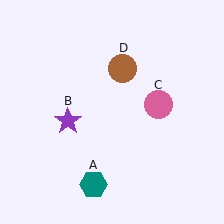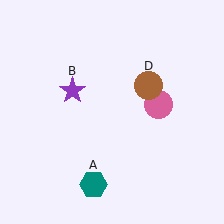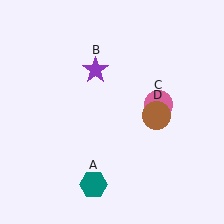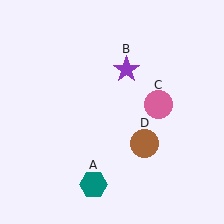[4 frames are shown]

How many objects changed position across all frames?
2 objects changed position: purple star (object B), brown circle (object D).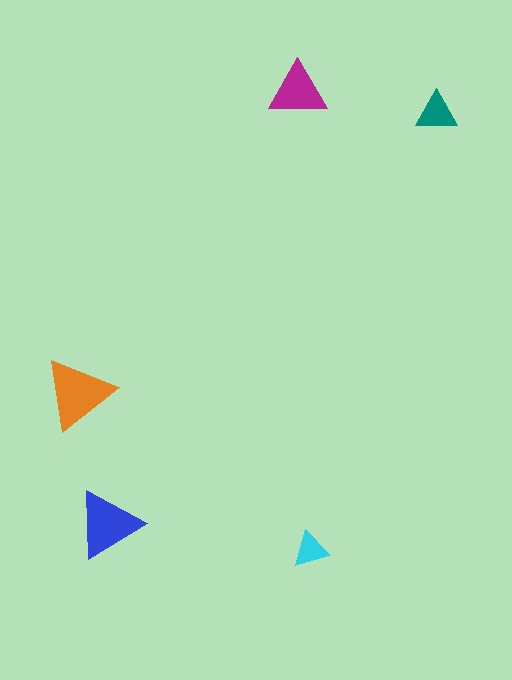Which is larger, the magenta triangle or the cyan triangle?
The magenta one.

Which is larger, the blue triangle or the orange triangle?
The orange one.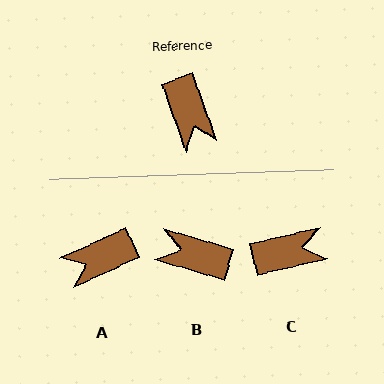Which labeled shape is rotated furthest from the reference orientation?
B, about 127 degrees away.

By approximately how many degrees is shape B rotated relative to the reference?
Approximately 127 degrees clockwise.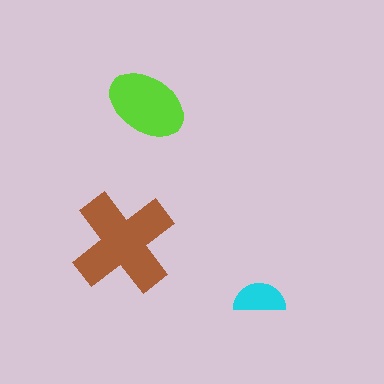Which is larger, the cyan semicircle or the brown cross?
The brown cross.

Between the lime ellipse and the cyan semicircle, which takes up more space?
The lime ellipse.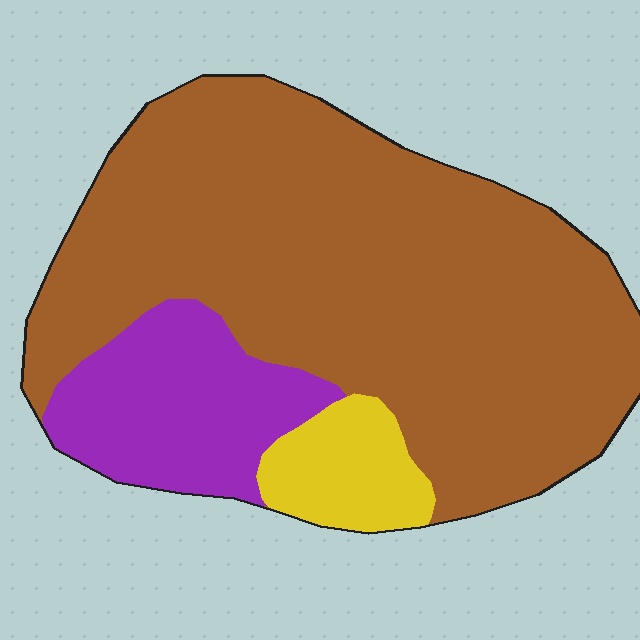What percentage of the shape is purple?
Purple takes up between a sixth and a third of the shape.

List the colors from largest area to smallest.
From largest to smallest: brown, purple, yellow.